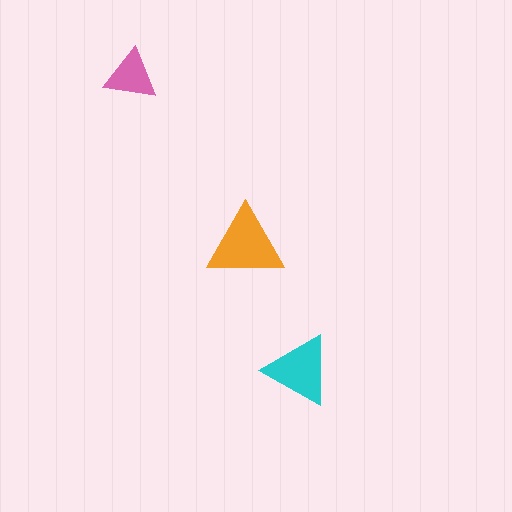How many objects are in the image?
There are 3 objects in the image.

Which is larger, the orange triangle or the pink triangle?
The orange one.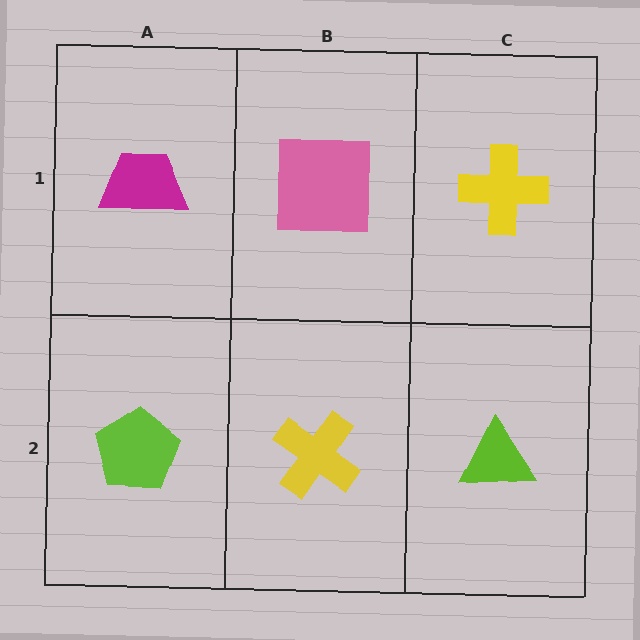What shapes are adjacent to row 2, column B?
A pink square (row 1, column B), a lime pentagon (row 2, column A), a lime triangle (row 2, column C).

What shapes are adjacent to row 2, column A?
A magenta trapezoid (row 1, column A), a yellow cross (row 2, column B).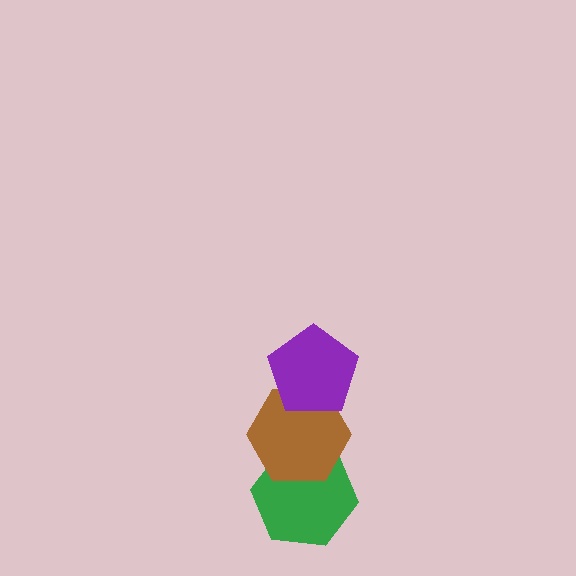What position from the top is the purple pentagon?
The purple pentagon is 1st from the top.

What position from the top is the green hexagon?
The green hexagon is 3rd from the top.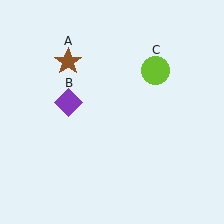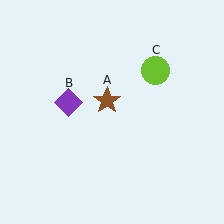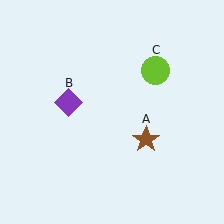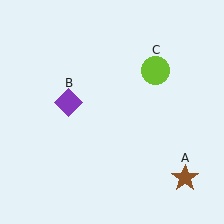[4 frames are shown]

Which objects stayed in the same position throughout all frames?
Purple diamond (object B) and lime circle (object C) remained stationary.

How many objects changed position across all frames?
1 object changed position: brown star (object A).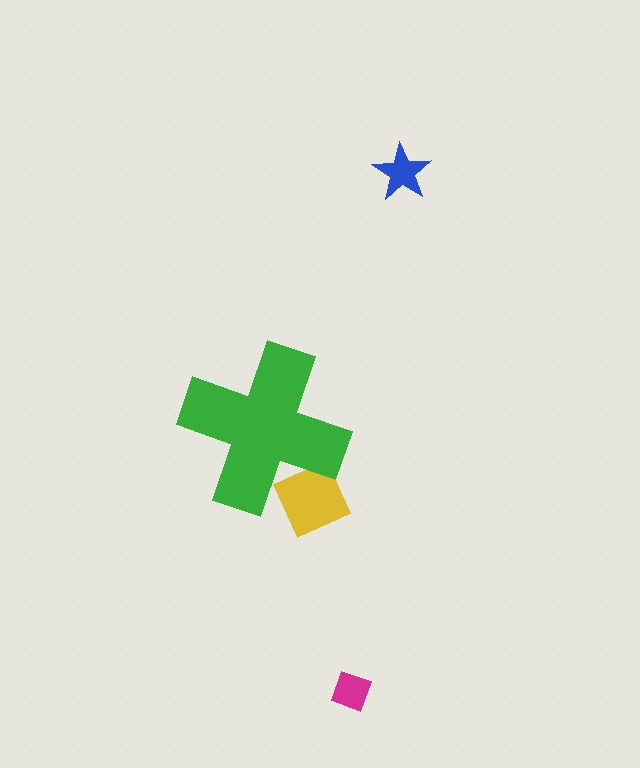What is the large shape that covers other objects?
A green cross.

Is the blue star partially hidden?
No, the blue star is fully visible.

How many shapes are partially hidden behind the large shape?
1 shape is partially hidden.